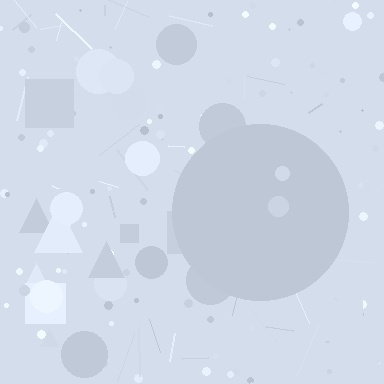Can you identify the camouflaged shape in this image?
The camouflaged shape is a circle.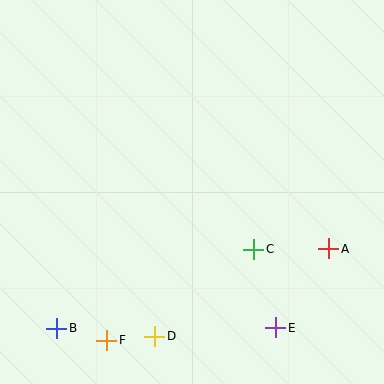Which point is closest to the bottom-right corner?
Point E is closest to the bottom-right corner.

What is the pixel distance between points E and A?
The distance between E and A is 95 pixels.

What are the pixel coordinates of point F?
Point F is at (107, 340).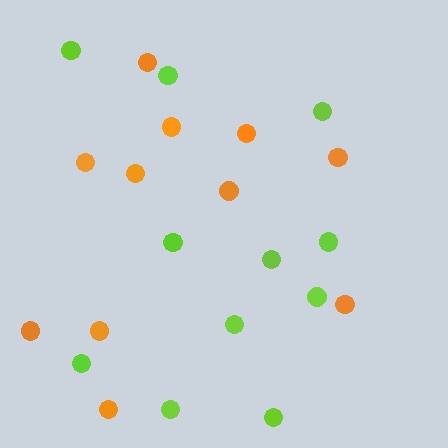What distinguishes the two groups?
There are 2 groups: one group of orange circles (11) and one group of lime circles (11).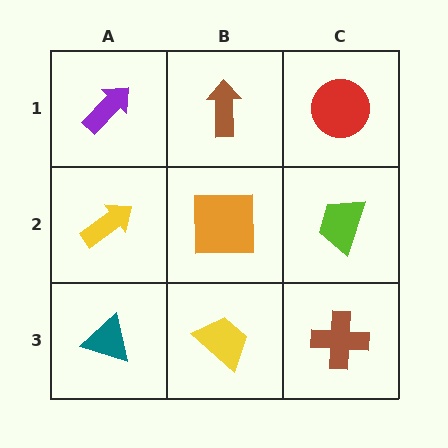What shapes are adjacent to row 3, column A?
A yellow arrow (row 2, column A), a yellow trapezoid (row 3, column B).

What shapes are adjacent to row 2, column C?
A red circle (row 1, column C), a brown cross (row 3, column C), an orange square (row 2, column B).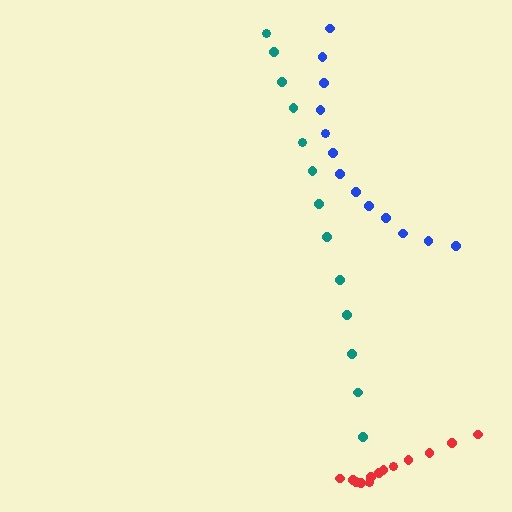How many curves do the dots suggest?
There are 3 distinct paths.